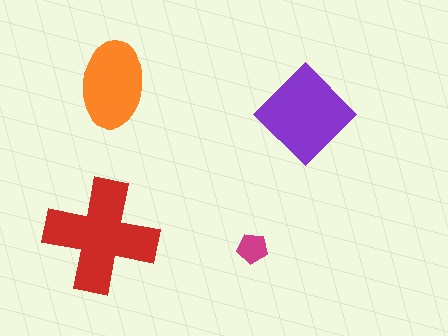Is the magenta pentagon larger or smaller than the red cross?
Smaller.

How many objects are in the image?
There are 4 objects in the image.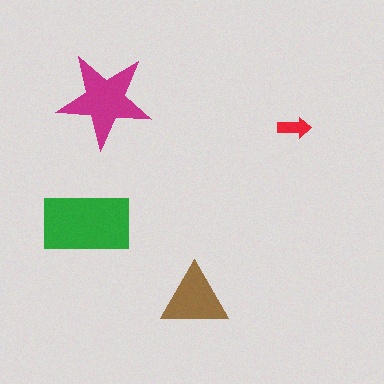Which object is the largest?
The green rectangle.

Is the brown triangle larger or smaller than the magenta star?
Smaller.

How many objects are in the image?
There are 4 objects in the image.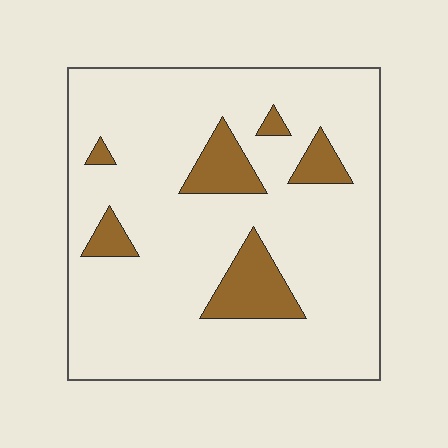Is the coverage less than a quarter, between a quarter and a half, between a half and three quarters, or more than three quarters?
Less than a quarter.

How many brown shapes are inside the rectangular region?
6.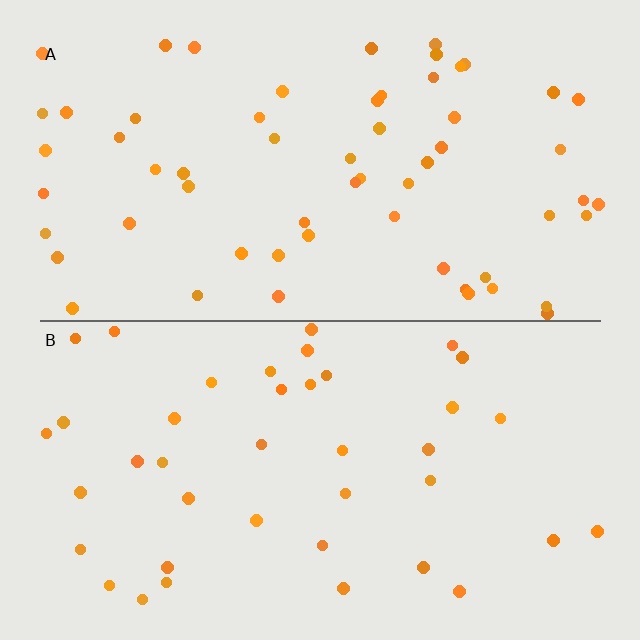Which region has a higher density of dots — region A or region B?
A (the top).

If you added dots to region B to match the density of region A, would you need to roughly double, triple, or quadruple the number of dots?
Approximately double.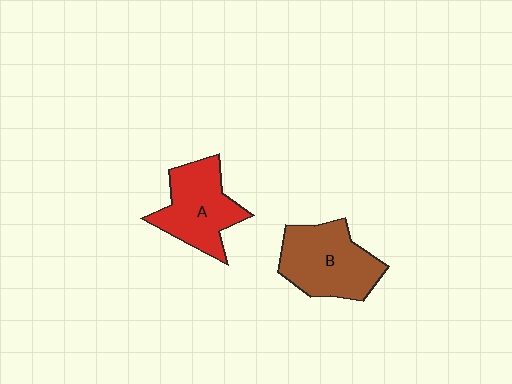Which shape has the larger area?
Shape B (brown).